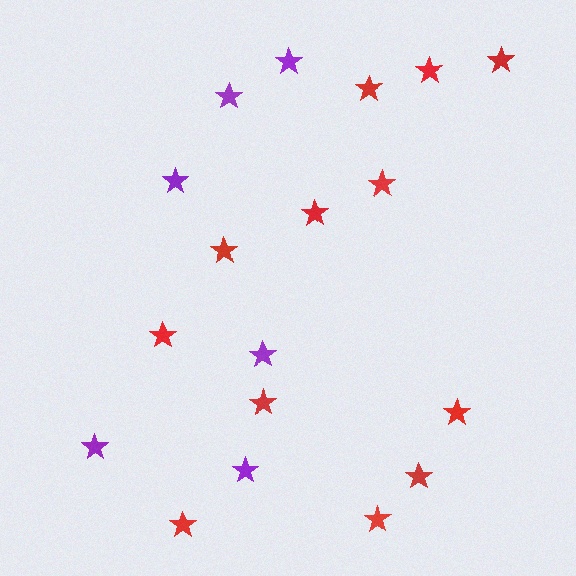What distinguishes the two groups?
There are 2 groups: one group of red stars (12) and one group of purple stars (6).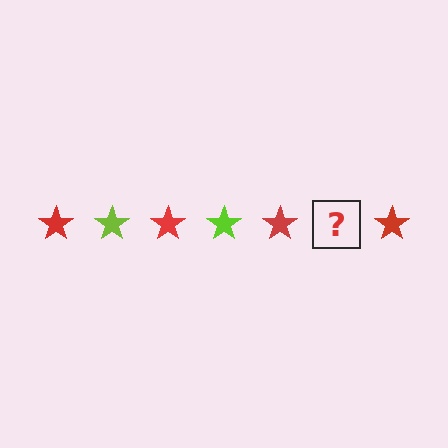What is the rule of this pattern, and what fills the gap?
The rule is that the pattern cycles through red, lime stars. The gap should be filled with a lime star.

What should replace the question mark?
The question mark should be replaced with a lime star.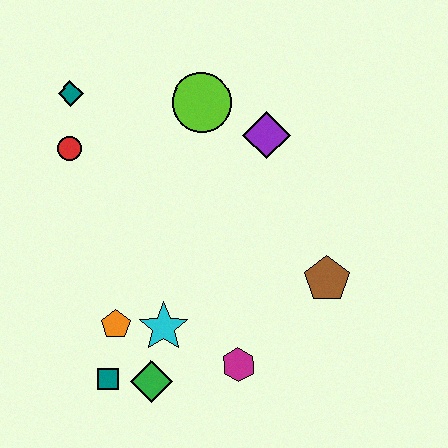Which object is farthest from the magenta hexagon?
The teal diamond is farthest from the magenta hexagon.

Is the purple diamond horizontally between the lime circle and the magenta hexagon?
No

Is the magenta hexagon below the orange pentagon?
Yes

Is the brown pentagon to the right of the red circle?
Yes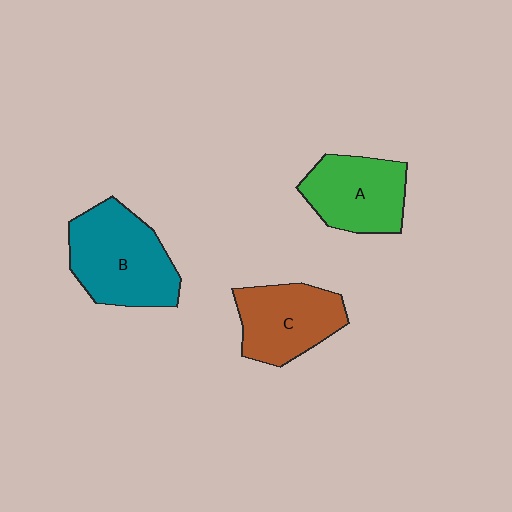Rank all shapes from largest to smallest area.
From largest to smallest: B (teal), C (brown), A (green).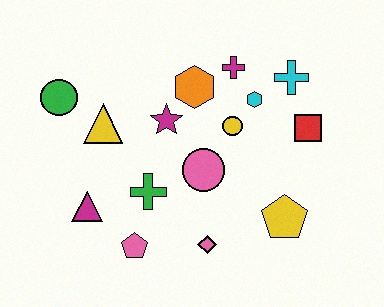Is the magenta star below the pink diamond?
No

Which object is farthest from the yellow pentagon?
The green circle is farthest from the yellow pentagon.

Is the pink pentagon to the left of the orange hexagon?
Yes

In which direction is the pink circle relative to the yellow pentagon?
The pink circle is to the left of the yellow pentagon.